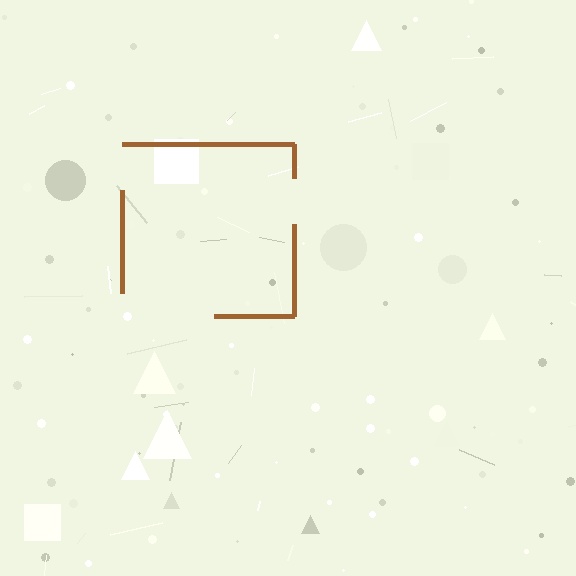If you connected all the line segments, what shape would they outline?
They would outline a square.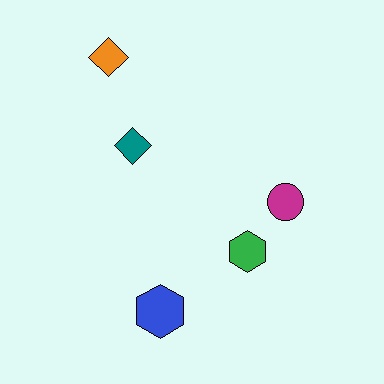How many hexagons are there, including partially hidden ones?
There are 2 hexagons.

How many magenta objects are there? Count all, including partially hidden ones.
There is 1 magenta object.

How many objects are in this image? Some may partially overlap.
There are 5 objects.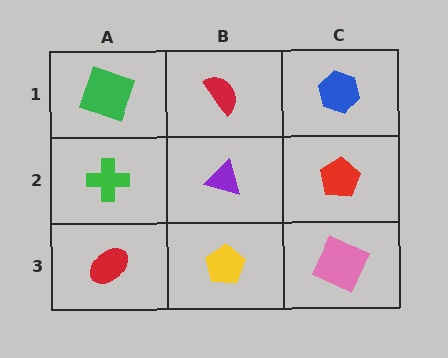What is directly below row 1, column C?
A red pentagon.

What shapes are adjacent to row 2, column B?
A red semicircle (row 1, column B), a yellow pentagon (row 3, column B), a green cross (row 2, column A), a red pentagon (row 2, column C).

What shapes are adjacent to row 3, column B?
A purple triangle (row 2, column B), a red ellipse (row 3, column A), a pink square (row 3, column C).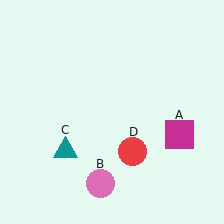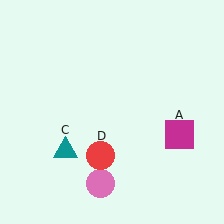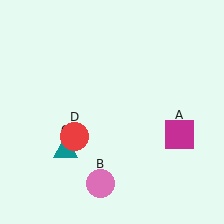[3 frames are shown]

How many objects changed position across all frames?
1 object changed position: red circle (object D).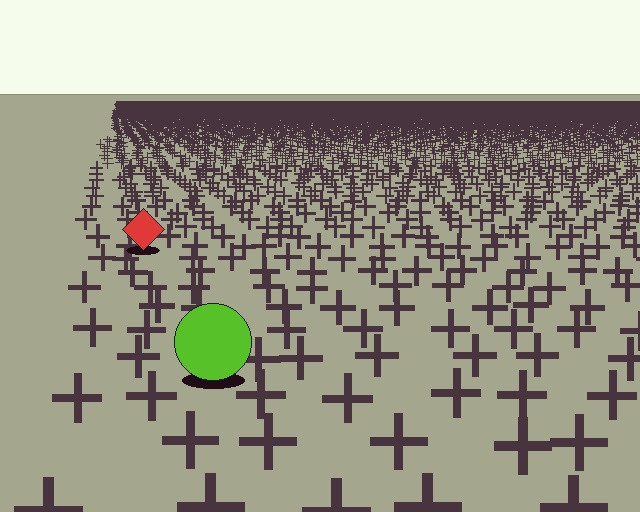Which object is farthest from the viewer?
The red diamond is farthest from the viewer. It appears smaller and the ground texture around it is denser.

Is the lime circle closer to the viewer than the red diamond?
Yes. The lime circle is closer — you can tell from the texture gradient: the ground texture is coarser near it.